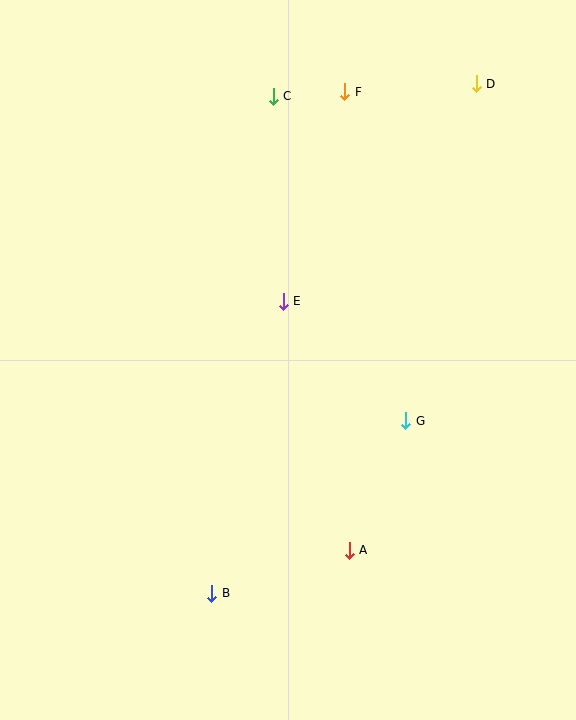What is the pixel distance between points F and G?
The distance between F and G is 335 pixels.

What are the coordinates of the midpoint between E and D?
The midpoint between E and D is at (380, 193).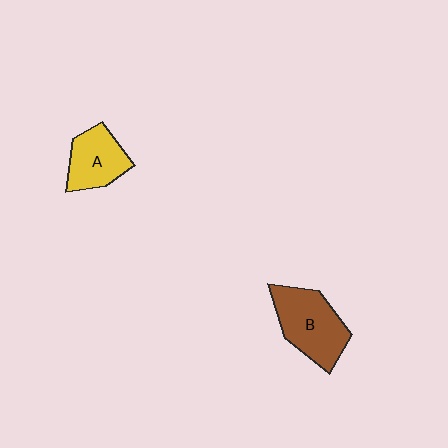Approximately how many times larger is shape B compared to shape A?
Approximately 1.4 times.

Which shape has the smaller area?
Shape A (yellow).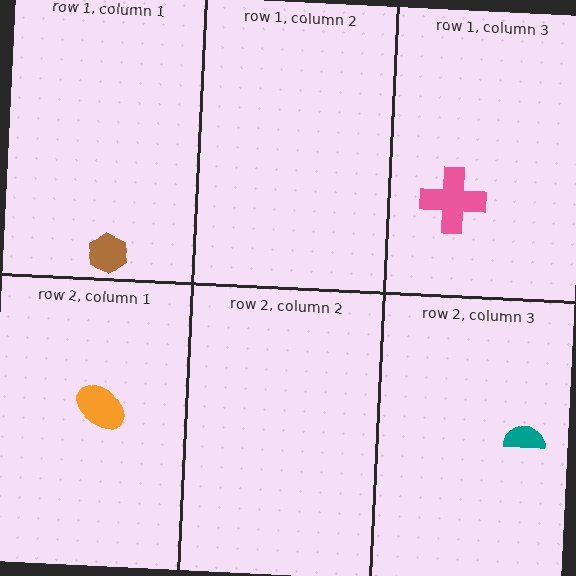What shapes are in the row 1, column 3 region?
The pink cross.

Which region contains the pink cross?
The row 1, column 3 region.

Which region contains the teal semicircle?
The row 2, column 3 region.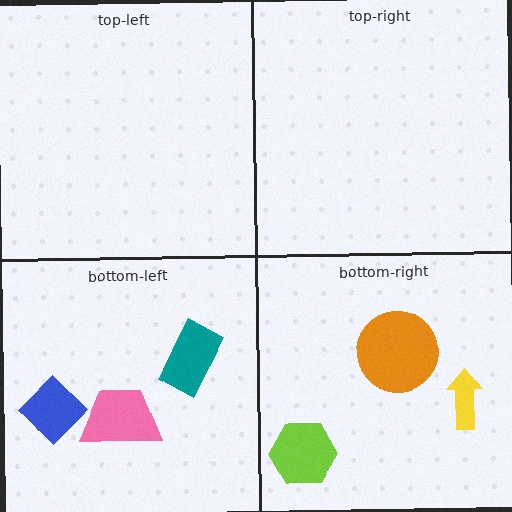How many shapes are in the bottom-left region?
3.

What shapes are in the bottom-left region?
The pink trapezoid, the blue diamond, the teal rectangle.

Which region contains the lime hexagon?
The bottom-right region.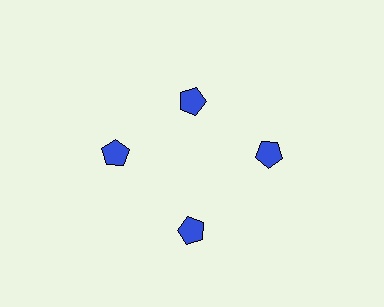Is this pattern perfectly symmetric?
No. The 4 blue pentagons are arranged in a ring, but one element near the 12 o'clock position is pulled inward toward the center, breaking the 4-fold rotational symmetry.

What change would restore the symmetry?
The symmetry would be restored by moving it outward, back onto the ring so that all 4 pentagons sit at equal angles and equal distance from the center.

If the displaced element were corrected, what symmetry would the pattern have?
It would have 4-fold rotational symmetry — the pattern would map onto itself every 90 degrees.